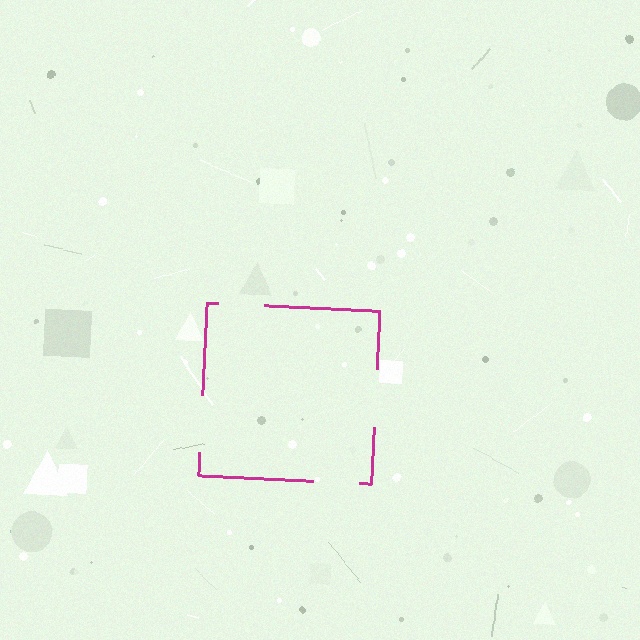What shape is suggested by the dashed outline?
The dashed outline suggests a square.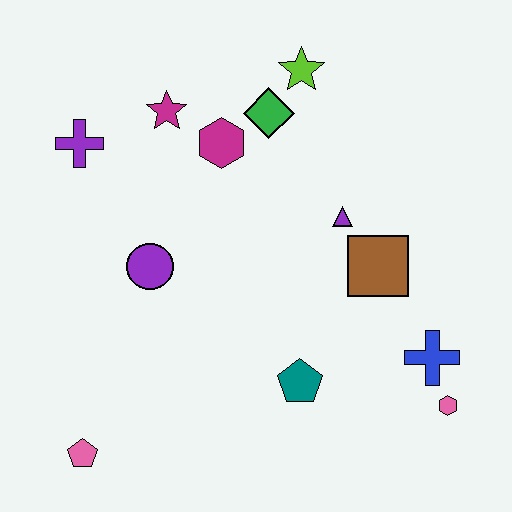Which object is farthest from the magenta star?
The pink hexagon is farthest from the magenta star.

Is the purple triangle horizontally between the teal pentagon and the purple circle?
No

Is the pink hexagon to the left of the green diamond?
No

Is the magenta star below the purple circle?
No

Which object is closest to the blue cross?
The pink hexagon is closest to the blue cross.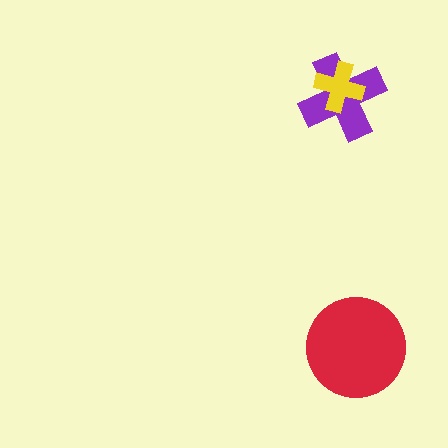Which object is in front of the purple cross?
The yellow cross is in front of the purple cross.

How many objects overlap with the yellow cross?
1 object overlaps with the yellow cross.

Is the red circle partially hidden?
No, no other shape covers it.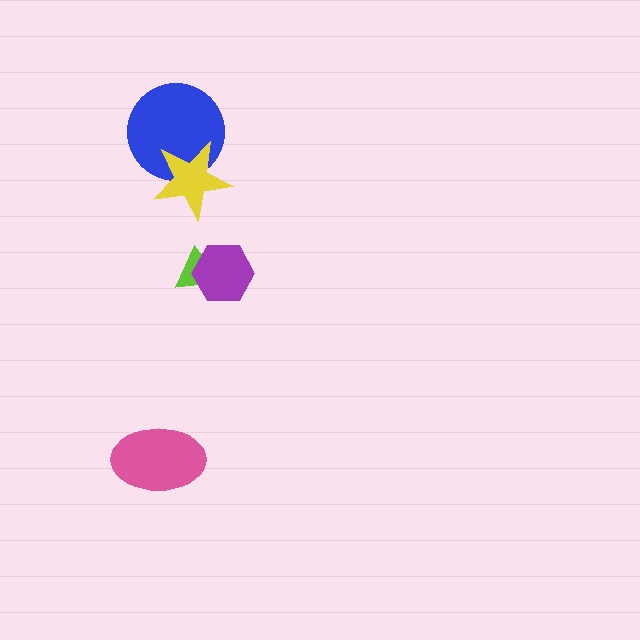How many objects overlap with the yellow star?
1 object overlaps with the yellow star.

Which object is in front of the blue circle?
The yellow star is in front of the blue circle.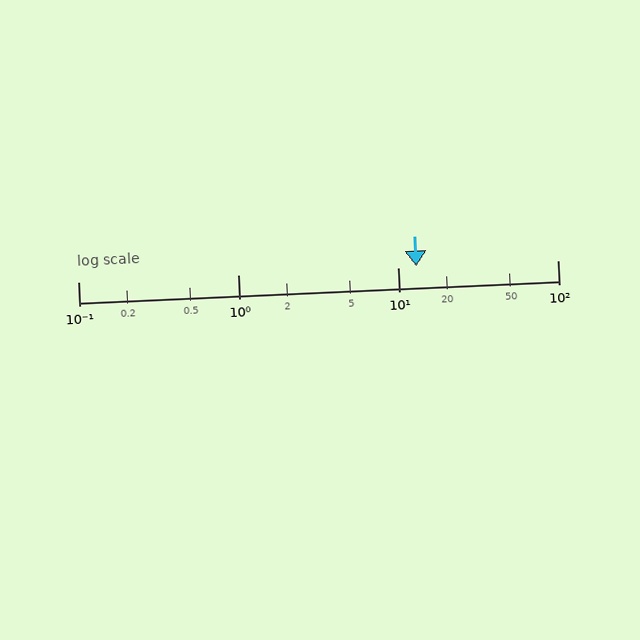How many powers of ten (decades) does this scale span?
The scale spans 3 decades, from 0.1 to 100.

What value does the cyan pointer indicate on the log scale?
The pointer indicates approximately 13.